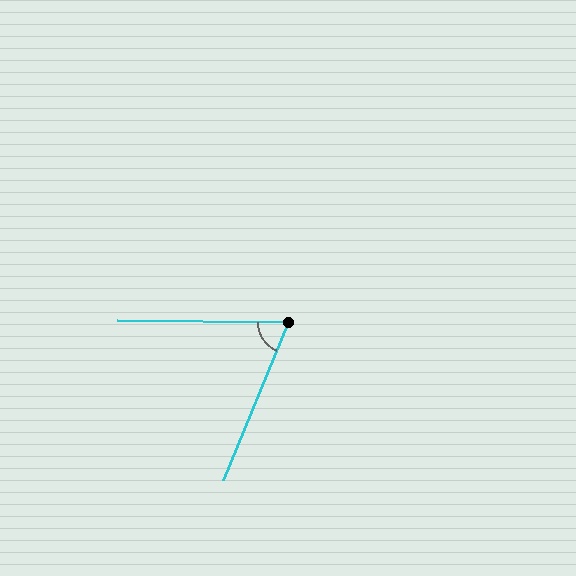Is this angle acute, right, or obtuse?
It is acute.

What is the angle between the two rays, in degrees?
Approximately 69 degrees.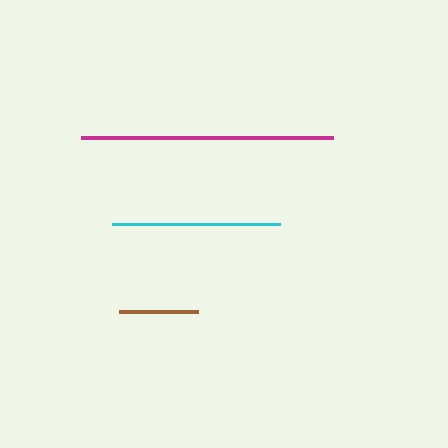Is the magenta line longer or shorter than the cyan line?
The magenta line is longer than the cyan line.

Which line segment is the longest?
The magenta line is the longest at approximately 252 pixels.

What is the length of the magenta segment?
The magenta segment is approximately 252 pixels long.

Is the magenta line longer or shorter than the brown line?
The magenta line is longer than the brown line.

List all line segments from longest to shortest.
From longest to shortest: magenta, cyan, brown.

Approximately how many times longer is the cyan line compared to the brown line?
The cyan line is approximately 2.1 times the length of the brown line.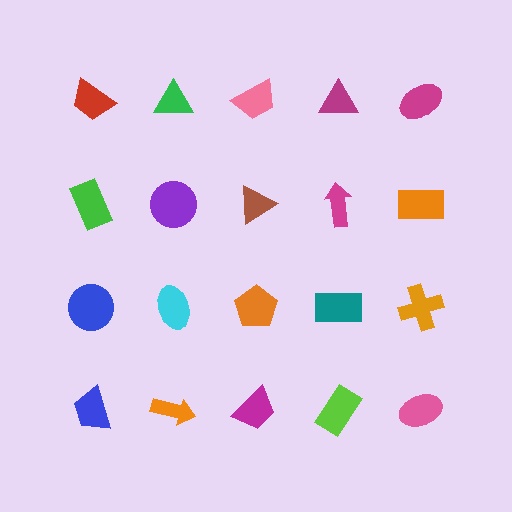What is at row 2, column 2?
A purple circle.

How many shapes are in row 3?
5 shapes.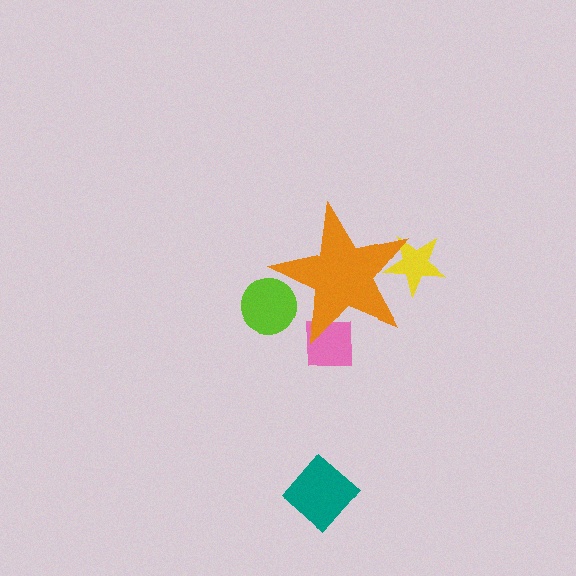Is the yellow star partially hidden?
Yes, the yellow star is partially hidden behind the orange star.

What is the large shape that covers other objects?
An orange star.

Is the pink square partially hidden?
Yes, the pink square is partially hidden behind the orange star.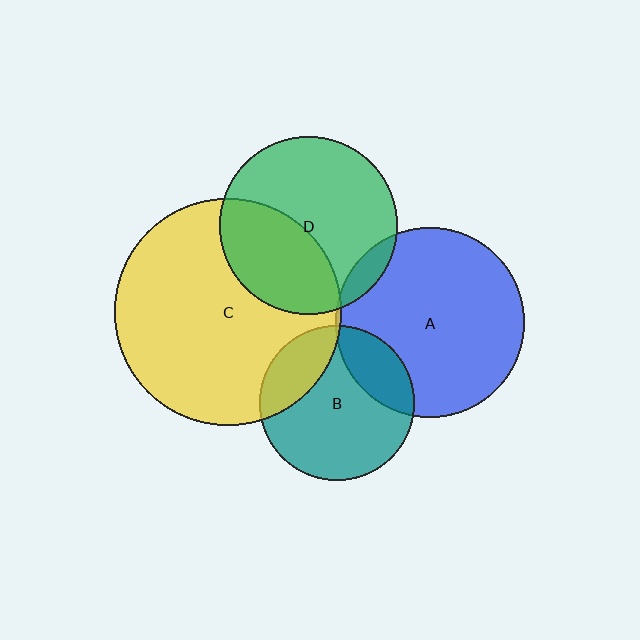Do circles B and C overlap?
Yes.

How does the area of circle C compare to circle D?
Approximately 1.6 times.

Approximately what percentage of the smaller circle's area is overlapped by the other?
Approximately 20%.